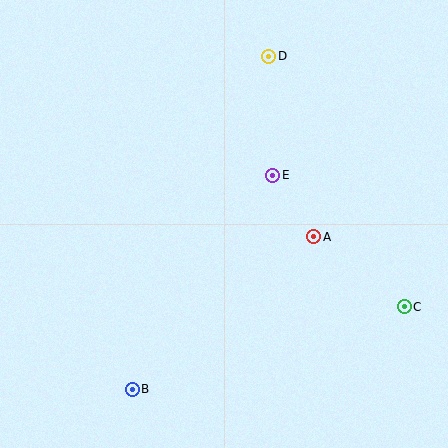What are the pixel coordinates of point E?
Point E is at (273, 175).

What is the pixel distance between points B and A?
The distance between B and A is 237 pixels.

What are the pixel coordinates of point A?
Point A is at (314, 237).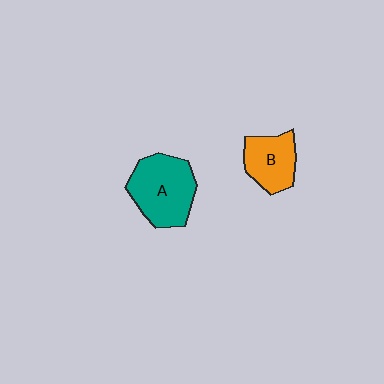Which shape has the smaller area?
Shape B (orange).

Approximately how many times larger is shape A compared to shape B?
Approximately 1.5 times.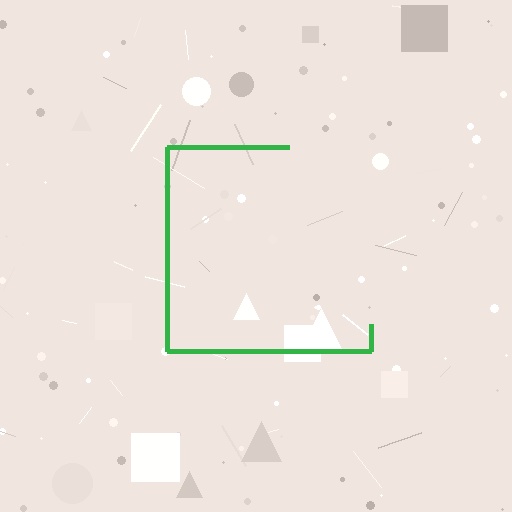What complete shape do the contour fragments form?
The contour fragments form a square.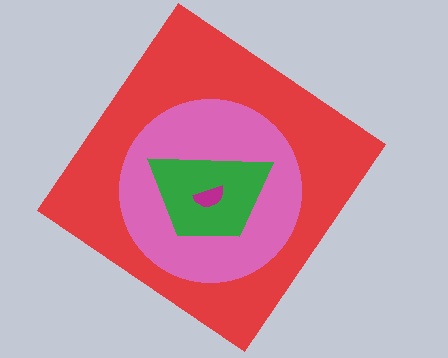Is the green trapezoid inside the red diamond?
Yes.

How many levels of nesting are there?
4.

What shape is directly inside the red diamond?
The pink circle.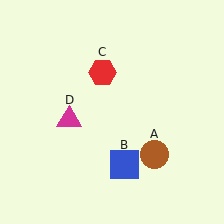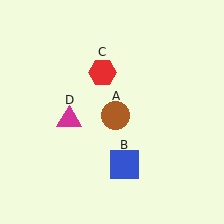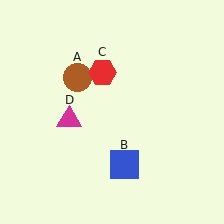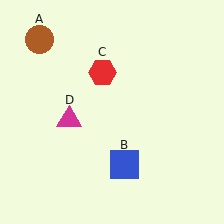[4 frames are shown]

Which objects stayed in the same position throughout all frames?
Blue square (object B) and red hexagon (object C) and magenta triangle (object D) remained stationary.